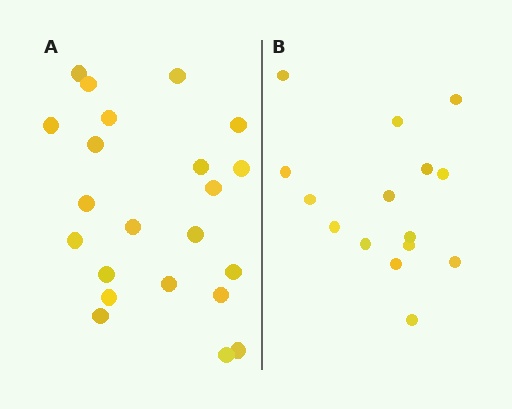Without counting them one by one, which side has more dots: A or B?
Region A (the left region) has more dots.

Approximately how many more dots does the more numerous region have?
Region A has roughly 8 or so more dots than region B.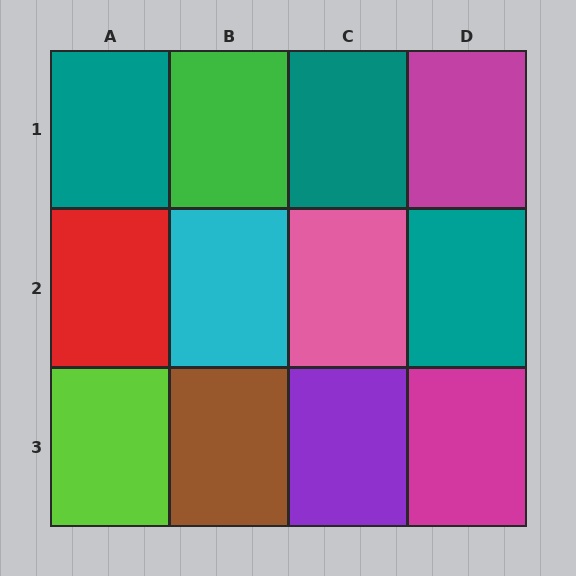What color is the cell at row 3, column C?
Purple.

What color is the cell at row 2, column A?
Red.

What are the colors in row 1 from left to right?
Teal, green, teal, magenta.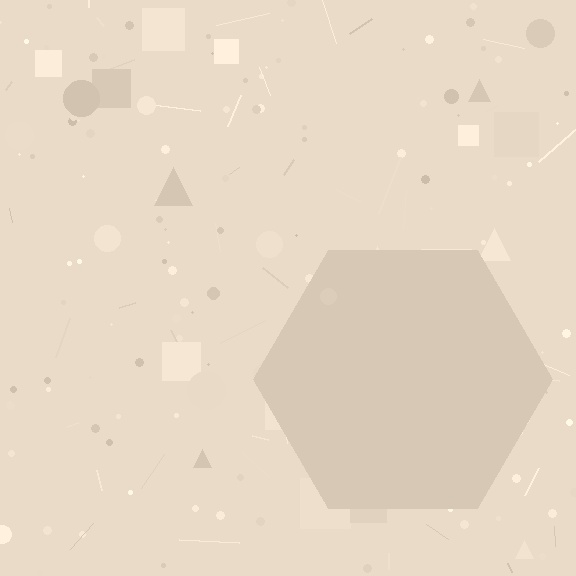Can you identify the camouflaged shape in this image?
The camouflaged shape is a hexagon.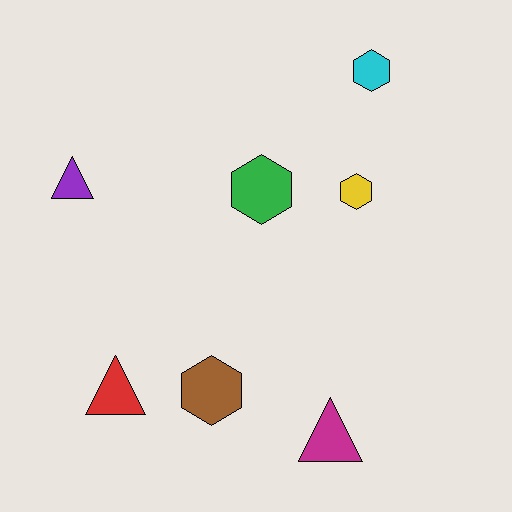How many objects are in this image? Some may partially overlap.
There are 7 objects.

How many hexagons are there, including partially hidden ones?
There are 4 hexagons.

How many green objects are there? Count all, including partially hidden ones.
There is 1 green object.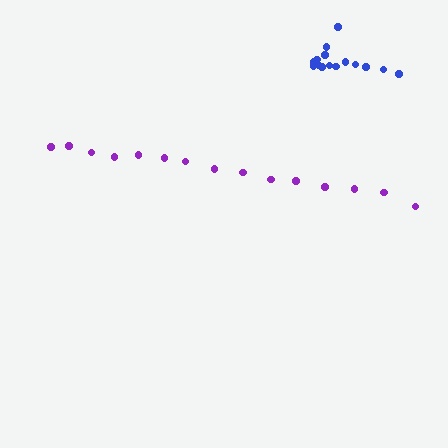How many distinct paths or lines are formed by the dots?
There are 2 distinct paths.